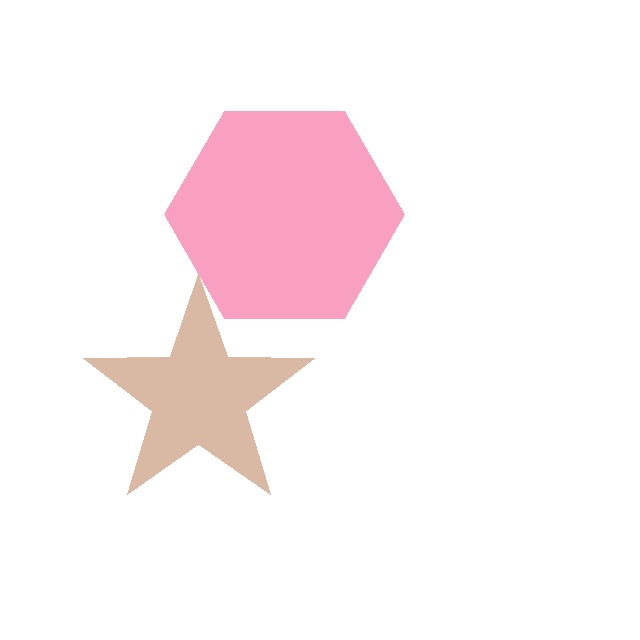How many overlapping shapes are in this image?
There are 2 overlapping shapes in the image.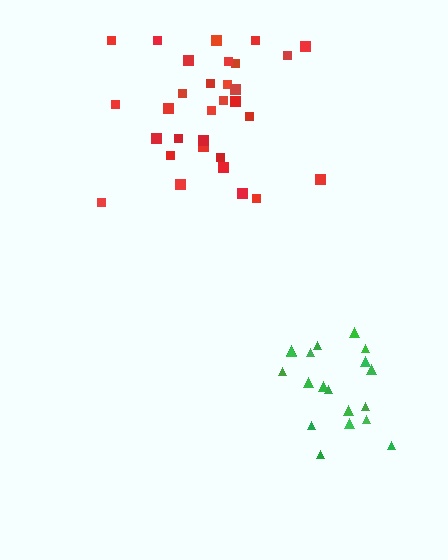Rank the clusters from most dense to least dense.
green, red.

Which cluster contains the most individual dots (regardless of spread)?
Red (31).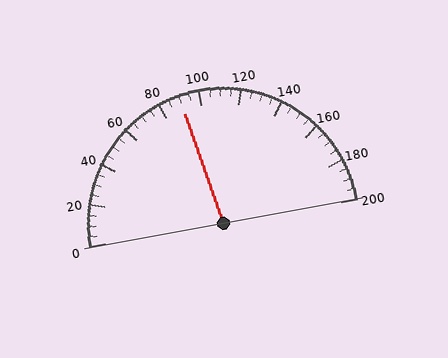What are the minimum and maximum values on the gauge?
The gauge ranges from 0 to 200.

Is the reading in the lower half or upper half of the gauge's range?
The reading is in the lower half of the range (0 to 200).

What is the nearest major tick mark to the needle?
The nearest major tick mark is 80.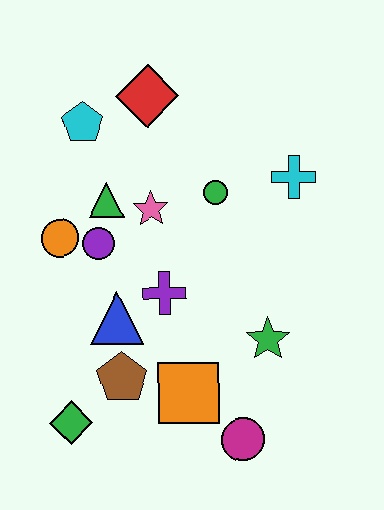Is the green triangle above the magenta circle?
Yes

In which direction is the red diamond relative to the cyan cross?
The red diamond is to the left of the cyan cross.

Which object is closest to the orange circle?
The purple circle is closest to the orange circle.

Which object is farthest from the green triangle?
The magenta circle is farthest from the green triangle.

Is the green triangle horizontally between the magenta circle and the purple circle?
Yes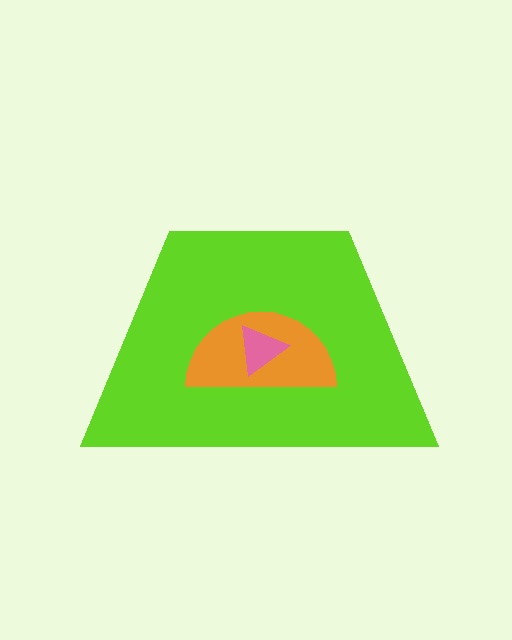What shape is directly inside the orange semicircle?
The pink triangle.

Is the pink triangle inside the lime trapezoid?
Yes.